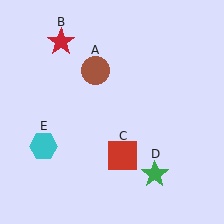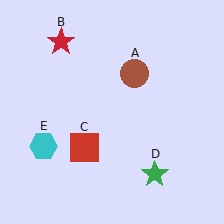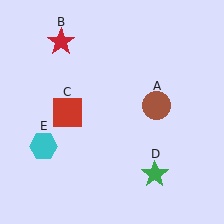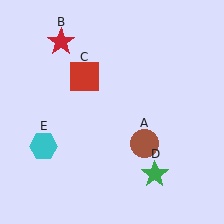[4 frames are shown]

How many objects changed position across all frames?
2 objects changed position: brown circle (object A), red square (object C).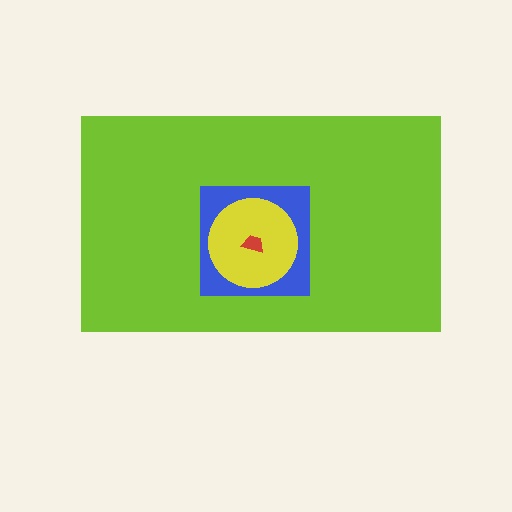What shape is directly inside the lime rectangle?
The blue square.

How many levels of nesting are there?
4.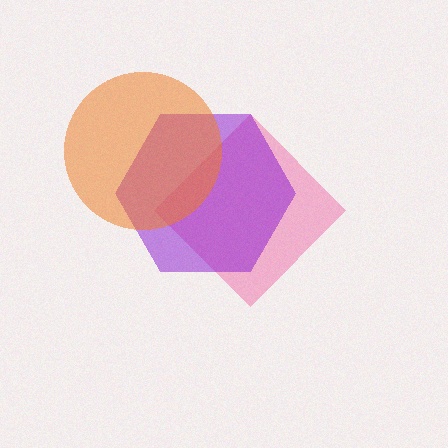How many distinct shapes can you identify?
There are 3 distinct shapes: a pink diamond, a purple hexagon, an orange circle.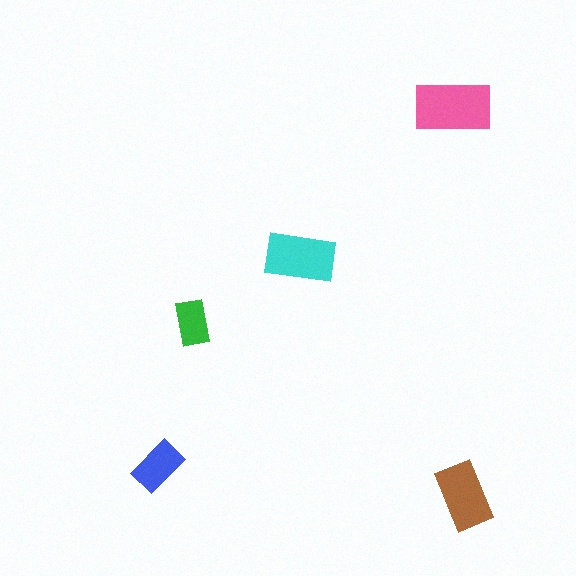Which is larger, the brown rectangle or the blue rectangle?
The brown one.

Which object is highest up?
The pink rectangle is topmost.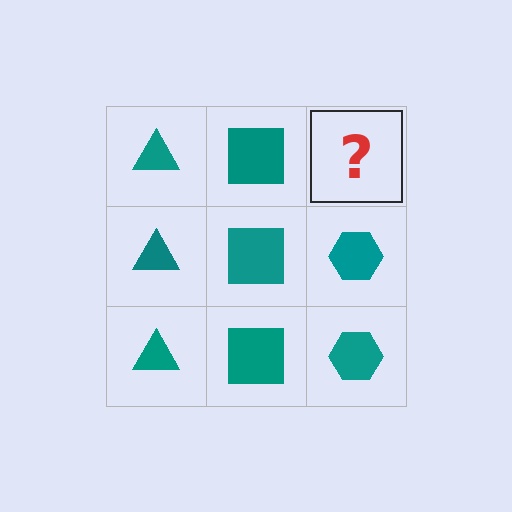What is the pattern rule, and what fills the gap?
The rule is that each column has a consistent shape. The gap should be filled with a teal hexagon.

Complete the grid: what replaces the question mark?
The question mark should be replaced with a teal hexagon.